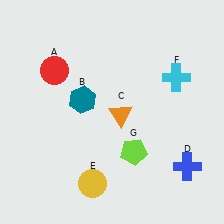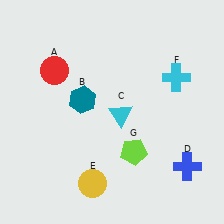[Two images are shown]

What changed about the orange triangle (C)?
In Image 1, C is orange. In Image 2, it changed to cyan.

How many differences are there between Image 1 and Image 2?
There is 1 difference between the two images.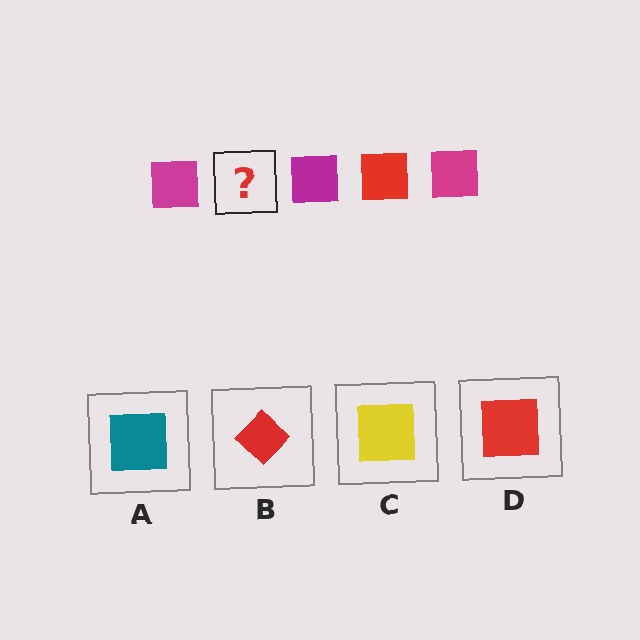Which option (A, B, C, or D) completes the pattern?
D.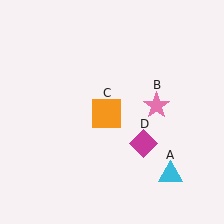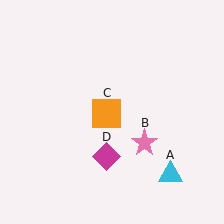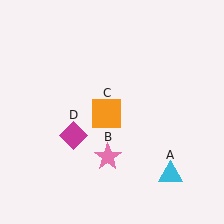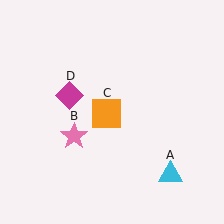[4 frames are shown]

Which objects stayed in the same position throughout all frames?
Cyan triangle (object A) and orange square (object C) remained stationary.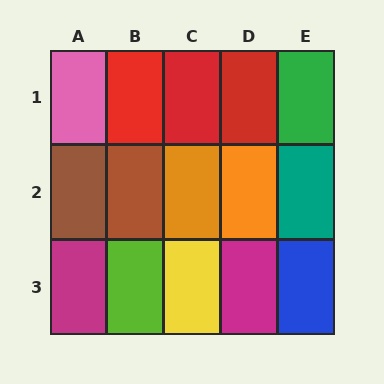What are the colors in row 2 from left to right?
Brown, brown, orange, orange, teal.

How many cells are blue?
1 cell is blue.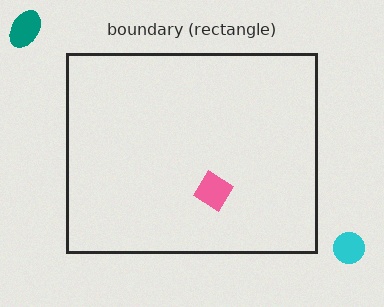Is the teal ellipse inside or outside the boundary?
Outside.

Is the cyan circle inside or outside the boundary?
Outside.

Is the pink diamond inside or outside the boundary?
Inside.